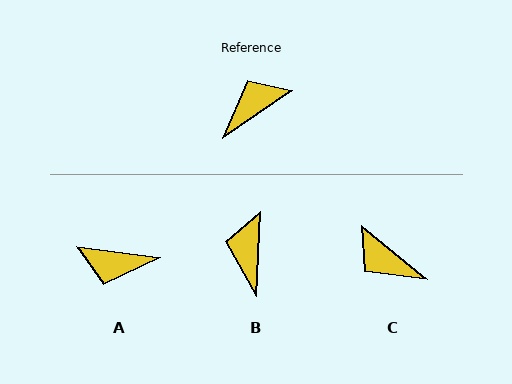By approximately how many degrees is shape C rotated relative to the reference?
Approximately 107 degrees counter-clockwise.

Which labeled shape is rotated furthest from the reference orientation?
A, about 138 degrees away.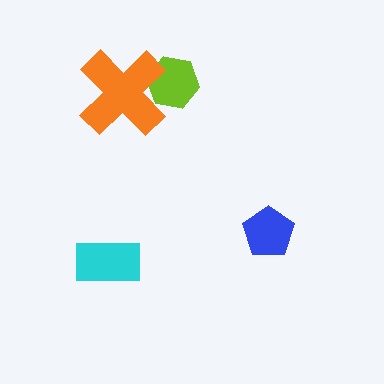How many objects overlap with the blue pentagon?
0 objects overlap with the blue pentagon.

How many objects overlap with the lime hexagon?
1 object overlaps with the lime hexagon.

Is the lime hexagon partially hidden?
Yes, it is partially covered by another shape.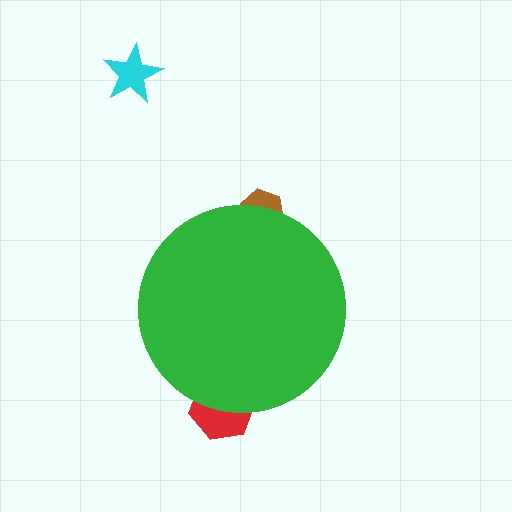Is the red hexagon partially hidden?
Yes, the red hexagon is partially hidden behind the green circle.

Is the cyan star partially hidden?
No, the cyan star is fully visible.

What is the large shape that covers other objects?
A green circle.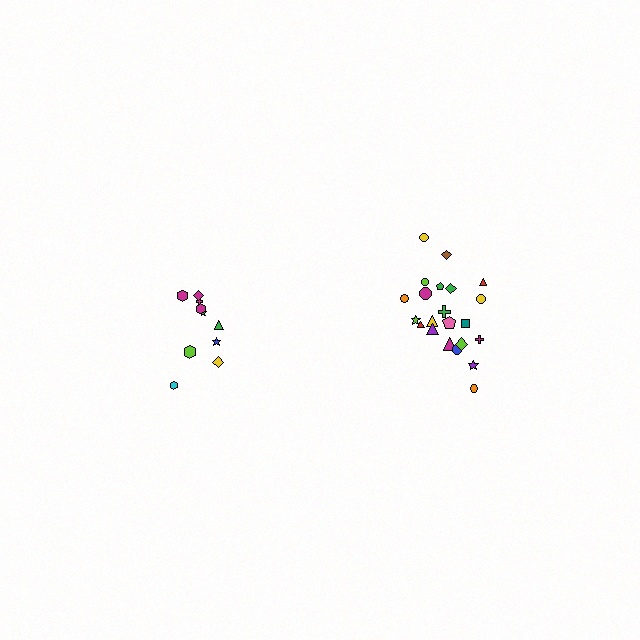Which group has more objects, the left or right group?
The right group.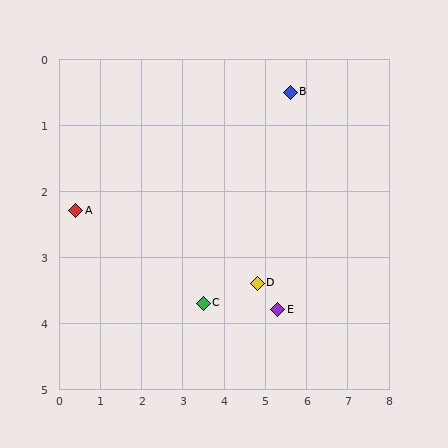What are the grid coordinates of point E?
Point E is at approximately (5.3, 3.8).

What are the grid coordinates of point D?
Point D is at approximately (4.8, 3.4).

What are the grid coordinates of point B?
Point B is at approximately (5.6, 0.5).